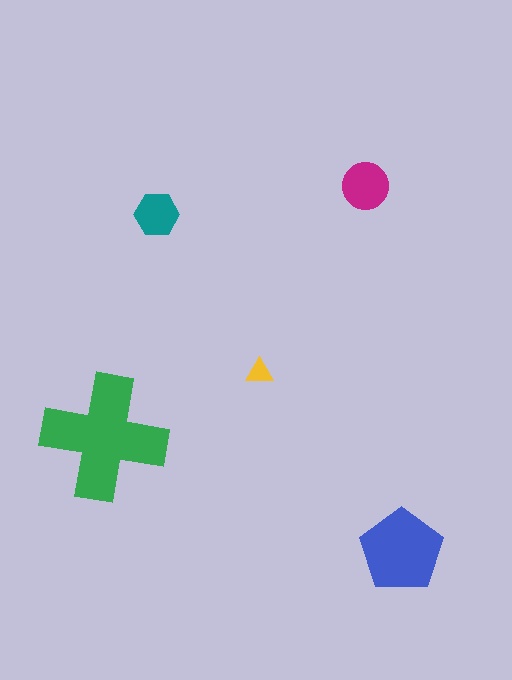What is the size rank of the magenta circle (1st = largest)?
3rd.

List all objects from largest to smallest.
The green cross, the blue pentagon, the magenta circle, the teal hexagon, the yellow triangle.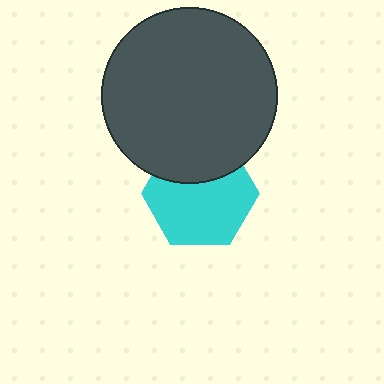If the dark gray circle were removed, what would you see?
You would see the complete cyan hexagon.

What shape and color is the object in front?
The object in front is a dark gray circle.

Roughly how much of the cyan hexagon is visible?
Most of it is visible (roughly 68%).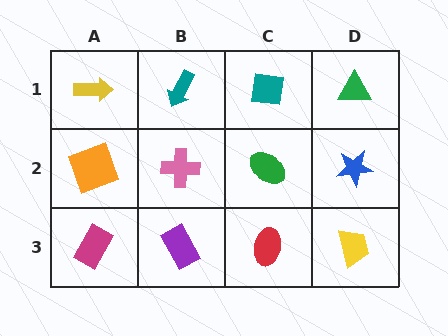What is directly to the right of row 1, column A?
A teal arrow.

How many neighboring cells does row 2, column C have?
4.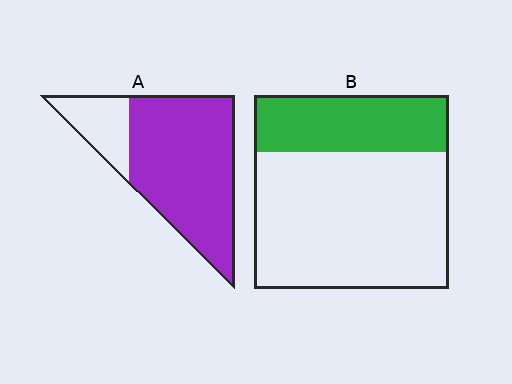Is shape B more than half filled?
No.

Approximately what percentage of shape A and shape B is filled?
A is approximately 80% and B is approximately 30%.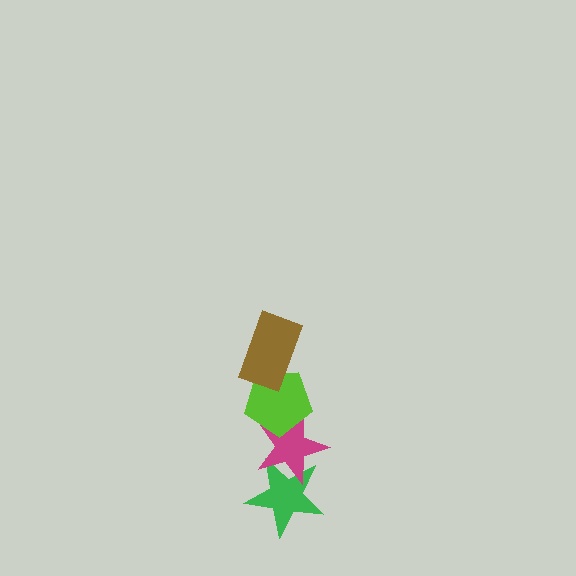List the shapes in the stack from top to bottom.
From top to bottom: the brown rectangle, the lime pentagon, the magenta star, the green star.